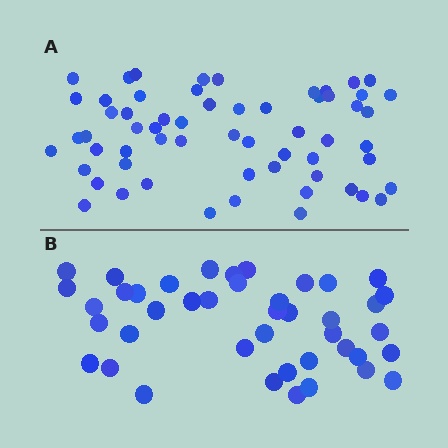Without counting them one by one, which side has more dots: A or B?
Region A (the top region) has more dots.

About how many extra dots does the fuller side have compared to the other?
Region A has approximately 20 more dots than region B.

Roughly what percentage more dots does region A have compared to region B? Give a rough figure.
About 45% more.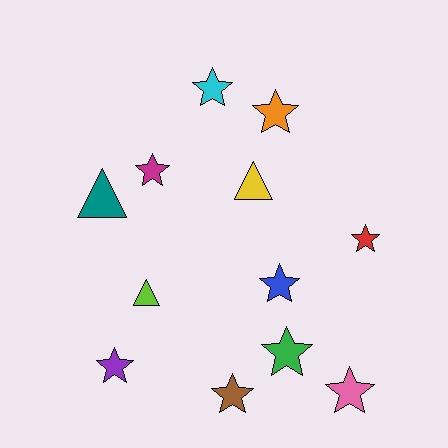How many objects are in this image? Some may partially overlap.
There are 12 objects.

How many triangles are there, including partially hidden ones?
There are 3 triangles.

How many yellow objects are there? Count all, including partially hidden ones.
There is 1 yellow object.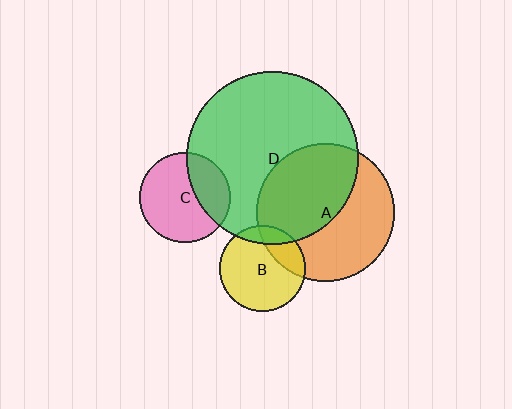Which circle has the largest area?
Circle D (green).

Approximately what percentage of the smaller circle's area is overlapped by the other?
Approximately 15%.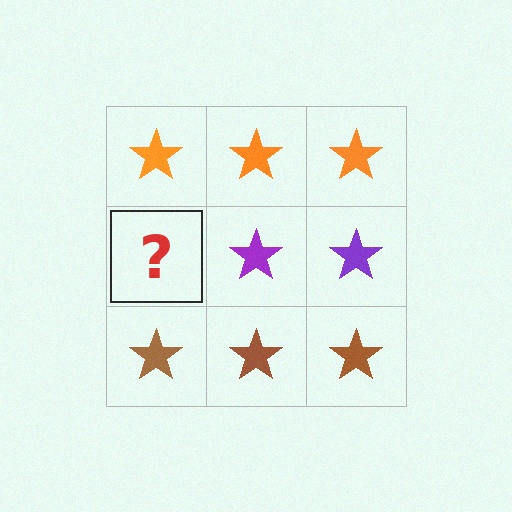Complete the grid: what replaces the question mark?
The question mark should be replaced with a purple star.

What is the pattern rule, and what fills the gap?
The rule is that each row has a consistent color. The gap should be filled with a purple star.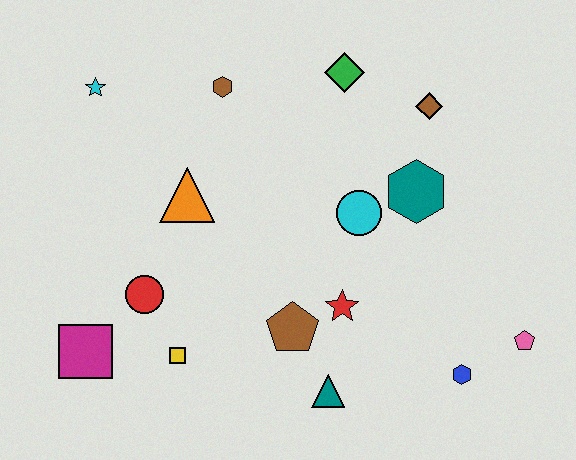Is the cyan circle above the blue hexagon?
Yes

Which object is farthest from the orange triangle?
The pink pentagon is farthest from the orange triangle.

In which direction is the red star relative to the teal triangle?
The red star is above the teal triangle.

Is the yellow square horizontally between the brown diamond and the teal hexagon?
No